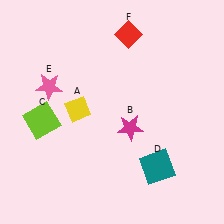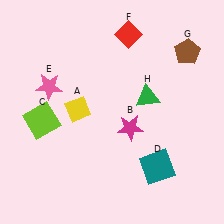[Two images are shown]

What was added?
A brown pentagon (G), a green triangle (H) were added in Image 2.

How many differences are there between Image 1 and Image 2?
There are 2 differences between the two images.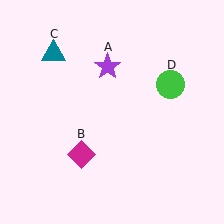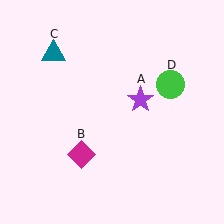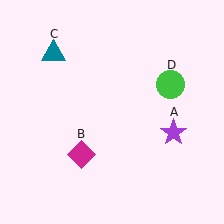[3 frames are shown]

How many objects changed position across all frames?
1 object changed position: purple star (object A).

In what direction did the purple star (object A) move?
The purple star (object A) moved down and to the right.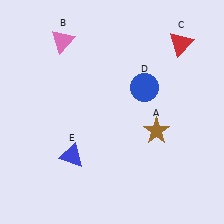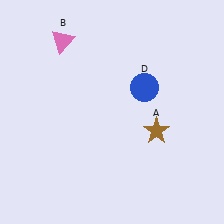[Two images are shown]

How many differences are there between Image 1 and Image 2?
There are 2 differences between the two images.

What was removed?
The blue triangle (E), the red triangle (C) were removed in Image 2.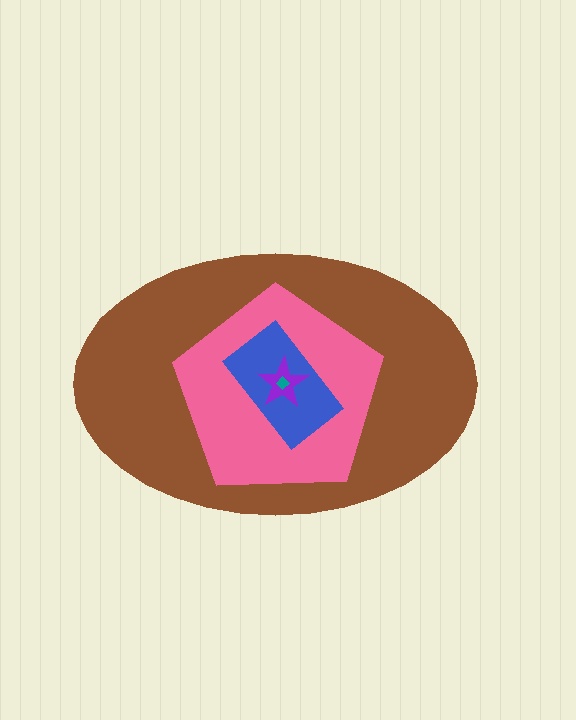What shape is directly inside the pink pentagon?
The blue rectangle.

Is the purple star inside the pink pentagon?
Yes.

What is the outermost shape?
The brown ellipse.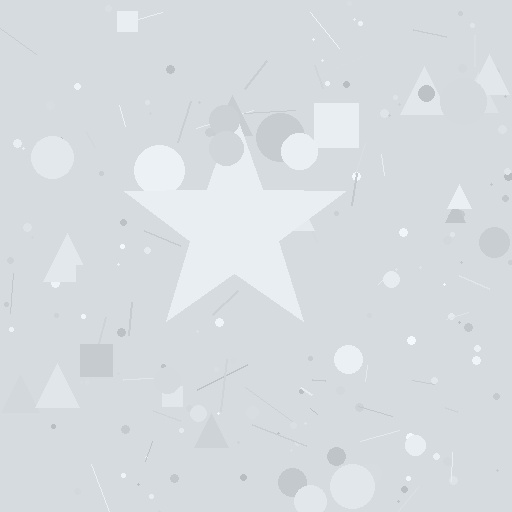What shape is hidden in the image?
A star is hidden in the image.